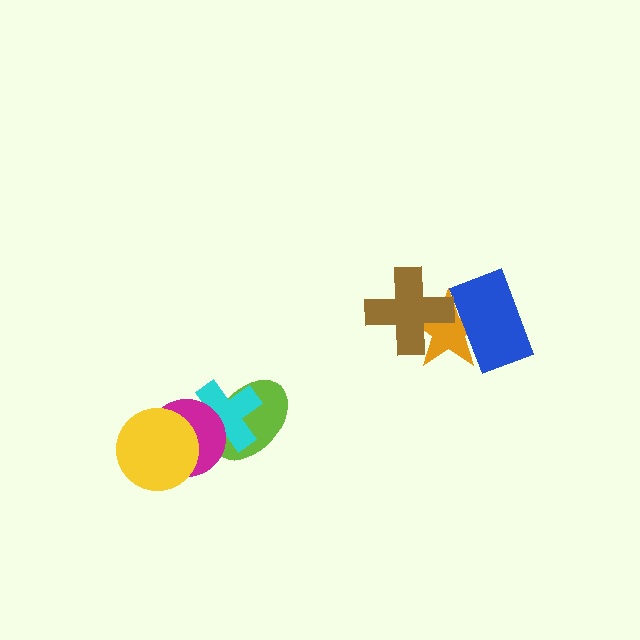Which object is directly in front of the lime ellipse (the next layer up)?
The cyan cross is directly in front of the lime ellipse.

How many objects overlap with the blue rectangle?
1 object overlaps with the blue rectangle.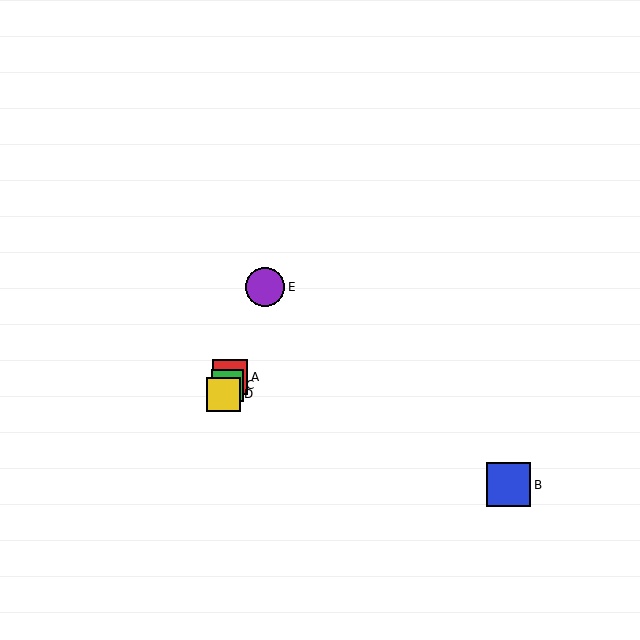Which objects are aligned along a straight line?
Objects A, C, D, E are aligned along a straight line.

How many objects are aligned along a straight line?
4 objects (A, C, D, E) are aligned along a straight line.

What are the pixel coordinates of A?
Object A is at (230, 377).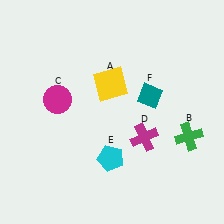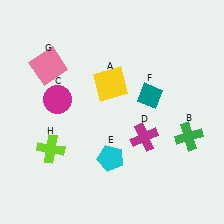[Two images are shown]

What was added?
A pink square (G), a lime cross (H) were added in Image 2.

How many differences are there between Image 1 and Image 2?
There are 2 differences between the two images.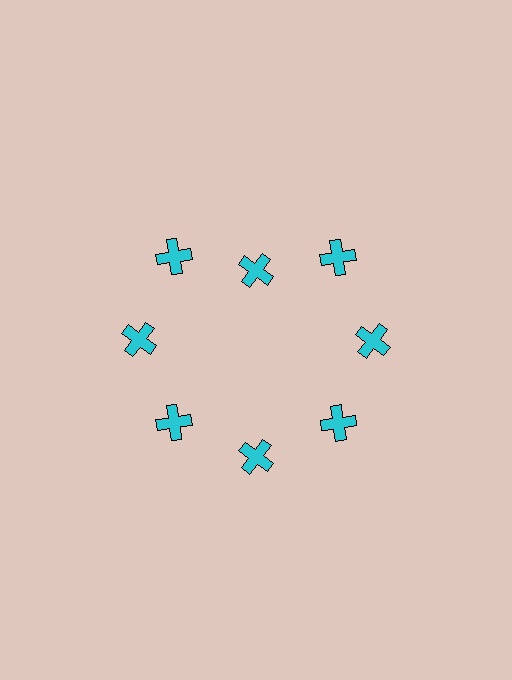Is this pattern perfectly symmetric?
No. The 8 cyan crosses are arranged in a ring, but one element near the 12 o'clock position is pulled inward toward the center, breaking the 8-fold rotational symmetry.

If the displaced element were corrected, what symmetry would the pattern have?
It would have 8-fold rotational symmetry — the pattern would map onto itself every 45 degrees.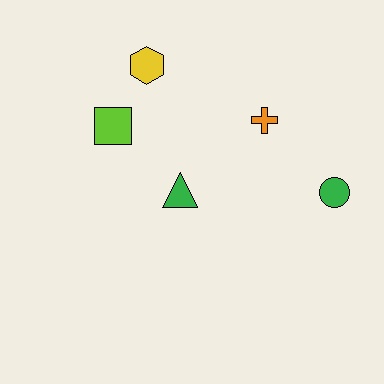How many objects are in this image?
There are 5 objects.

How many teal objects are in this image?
There are no teal objects.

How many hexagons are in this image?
There is 1 hexagon.